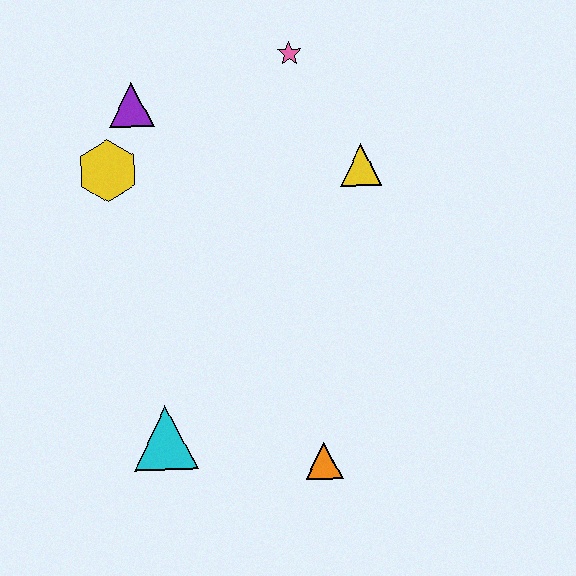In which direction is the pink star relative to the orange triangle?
The pink star is above the orange triangle.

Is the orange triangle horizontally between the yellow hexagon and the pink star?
No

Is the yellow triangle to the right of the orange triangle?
Yes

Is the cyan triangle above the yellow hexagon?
No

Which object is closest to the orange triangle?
The cyan triangle is closest to the orange triangle.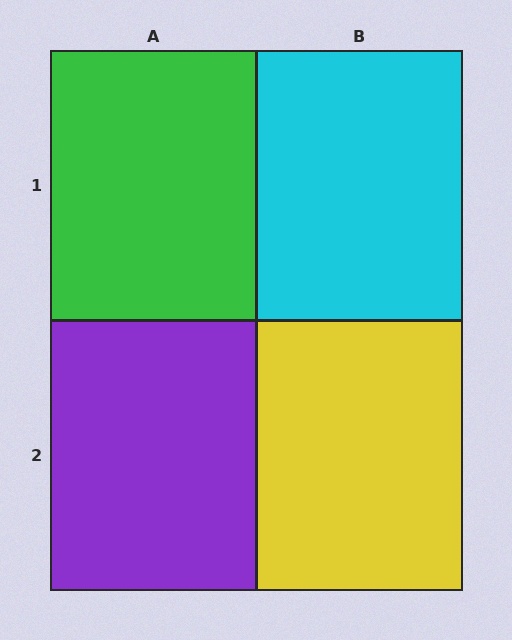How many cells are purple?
1 cell is purple.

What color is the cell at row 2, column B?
Yellow.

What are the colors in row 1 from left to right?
Green, cyan.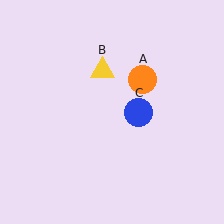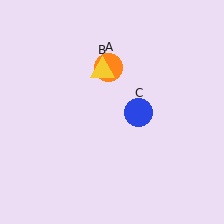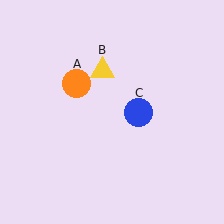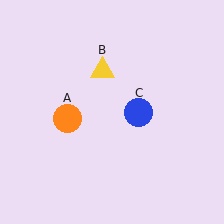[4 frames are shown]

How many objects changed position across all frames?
1 object changed position: orange circle (object A).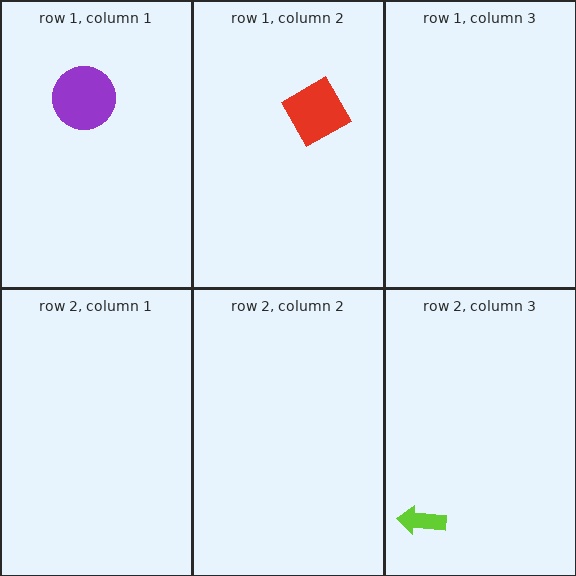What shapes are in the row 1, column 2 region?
The red square.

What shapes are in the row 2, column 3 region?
The lime arrow.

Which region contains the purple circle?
The row 1, column 1 region.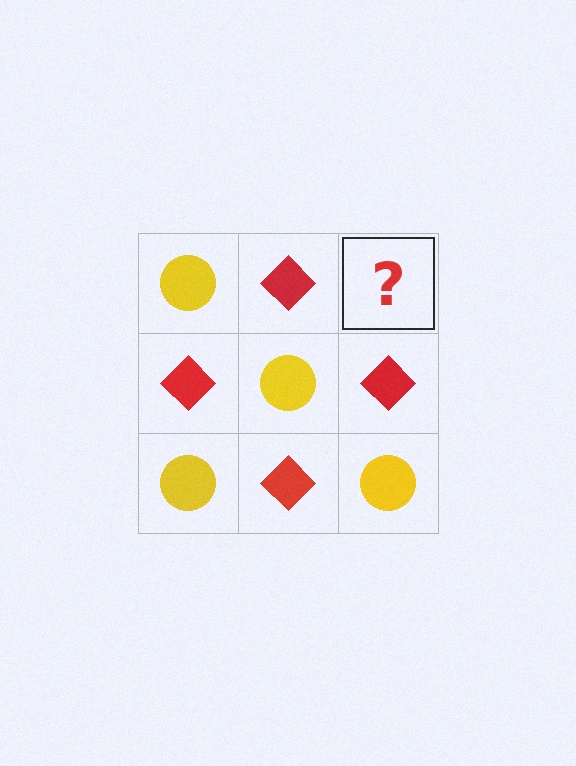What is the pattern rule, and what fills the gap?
The rule is that it alternates yellow circle and red diamond in a checkerboard pattern. The gap should be filled with a yellow circle.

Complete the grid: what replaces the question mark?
The question mark should be replaced with a yellow circle.